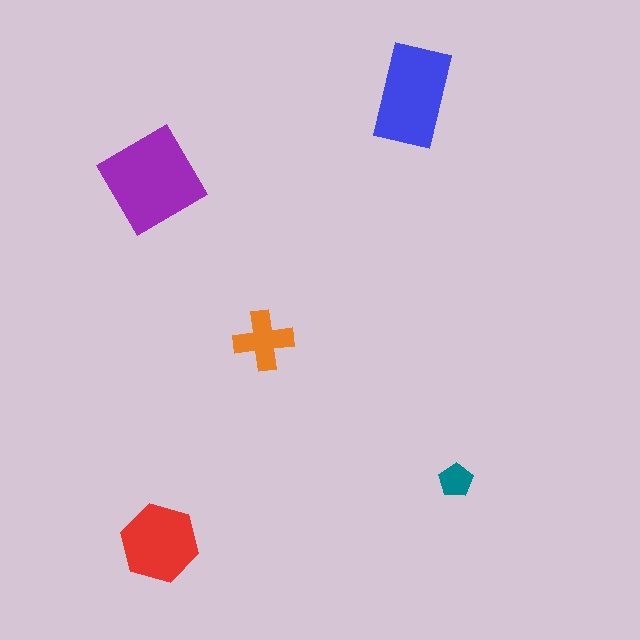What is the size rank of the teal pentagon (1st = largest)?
5th.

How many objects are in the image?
There are 5 objects in the image.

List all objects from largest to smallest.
The purple diamond, the blue rectangle, the red hexagon, the orange cross, the teal pentagon.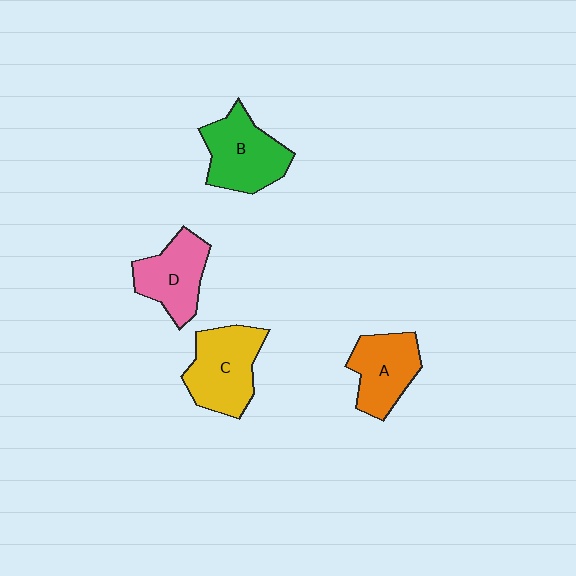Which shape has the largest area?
Shape C (yellow).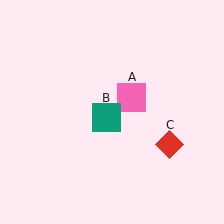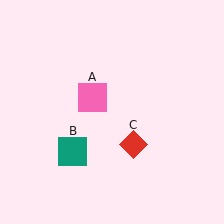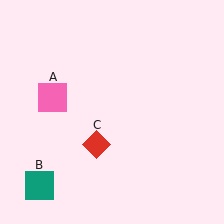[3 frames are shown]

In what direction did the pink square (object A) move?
The pink square (object A) moved left.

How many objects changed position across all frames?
3 objects changed position: pink square (object A), teal square (object B), red diamond (object C).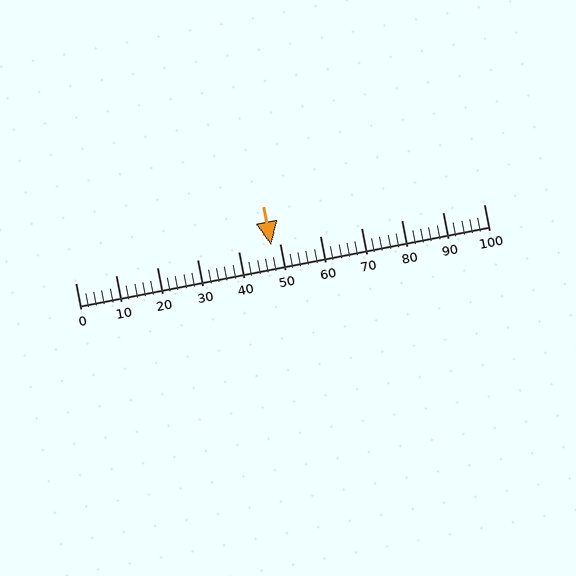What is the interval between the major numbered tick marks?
The major tick marks are spaced 10 units apart.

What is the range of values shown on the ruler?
The ruler shows values from 0 to 100.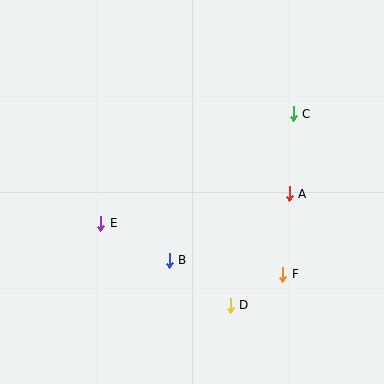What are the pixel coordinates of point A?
Point A is at (289, 194).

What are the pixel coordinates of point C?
Point C is at (293, 114).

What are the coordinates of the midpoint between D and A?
The midpoint between D and A is at (260, 250).